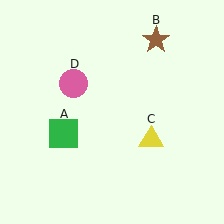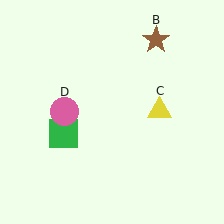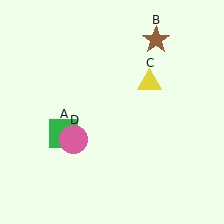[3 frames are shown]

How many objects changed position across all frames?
2 objects changed position: yellow triangle (object C), pink circle (object D).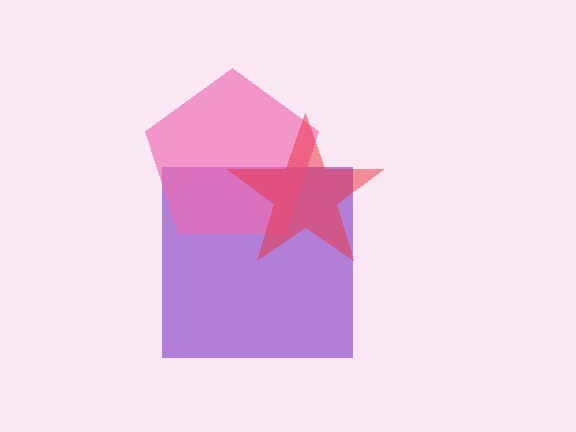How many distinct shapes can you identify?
There are 3 distinct shapes: a purple square, a pink pentagon, a red star.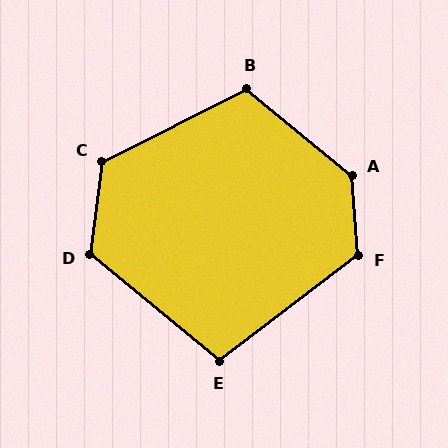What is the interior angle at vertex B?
Approximately 114 degrees (obtuse).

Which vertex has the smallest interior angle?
E, at approximately 103 degrees.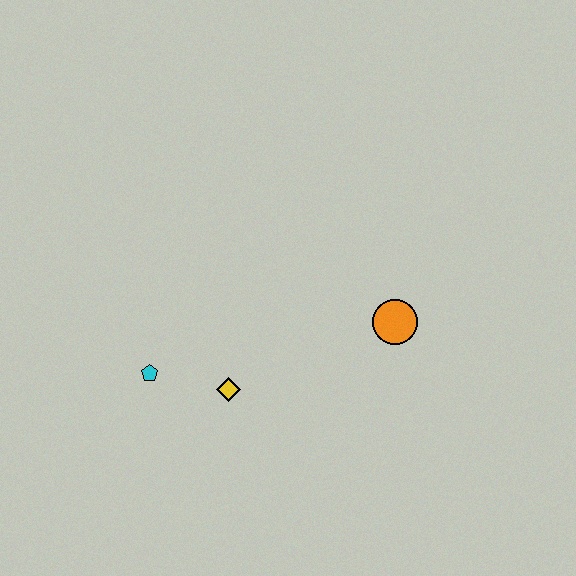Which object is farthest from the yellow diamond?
The orange circle is farthest from the yellow diamond.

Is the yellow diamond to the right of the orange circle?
No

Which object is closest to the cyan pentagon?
The yellow diamond is closest to the cyan pentagon.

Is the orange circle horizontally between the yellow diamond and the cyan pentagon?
No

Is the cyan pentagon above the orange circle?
No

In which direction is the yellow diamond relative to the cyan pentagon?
The yellow diamond is to the right of the cyan pentagon.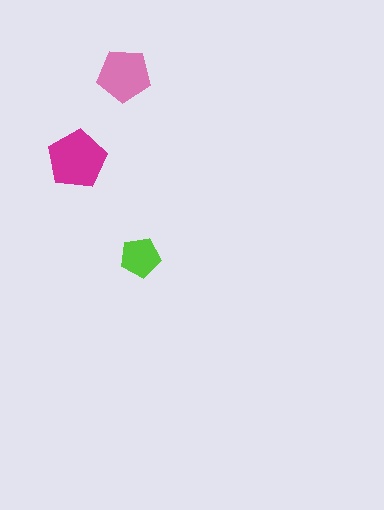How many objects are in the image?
There are 3 objects in the image.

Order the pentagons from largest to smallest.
the magenta one, the pink one, the lime one.